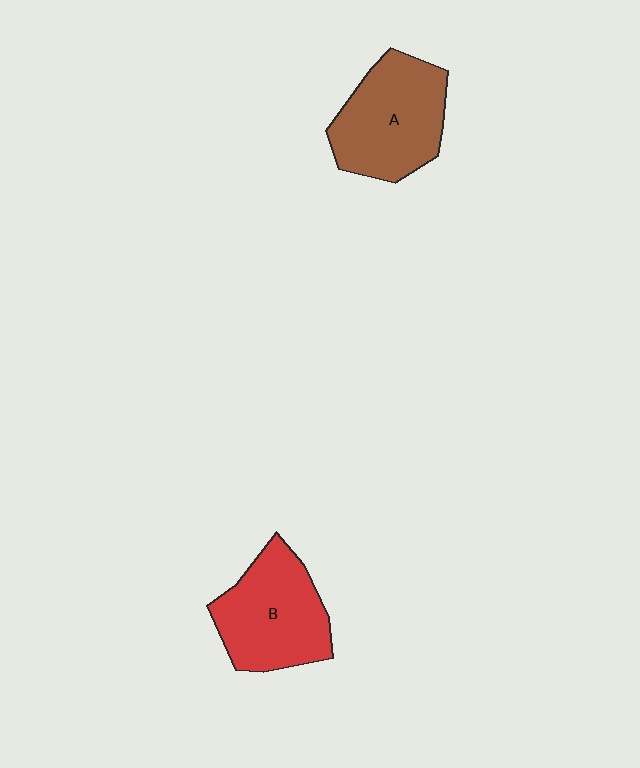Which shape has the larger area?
Shape A (brown).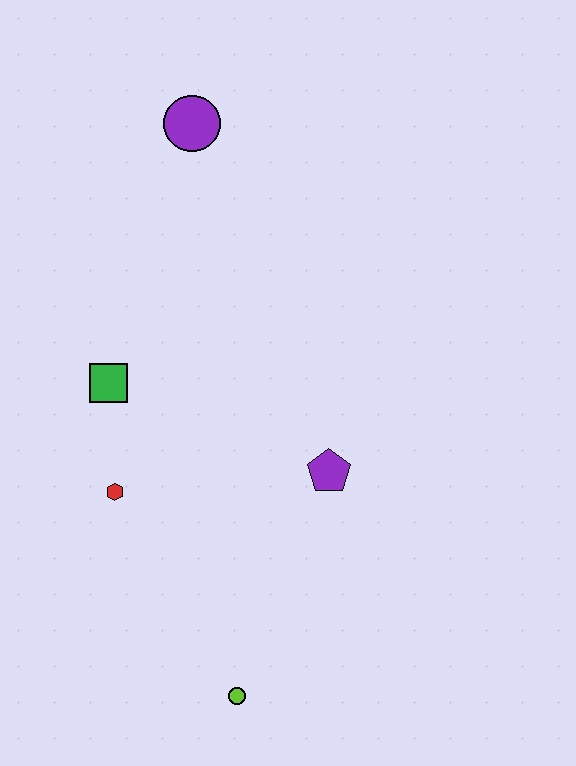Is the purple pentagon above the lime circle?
Yes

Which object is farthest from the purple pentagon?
The purple circle is farthest from the purple pentagon.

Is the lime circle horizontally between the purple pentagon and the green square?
Yes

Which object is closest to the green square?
The red hexagon is closest to the green square.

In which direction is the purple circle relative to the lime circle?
The purple circle is above the lime circle.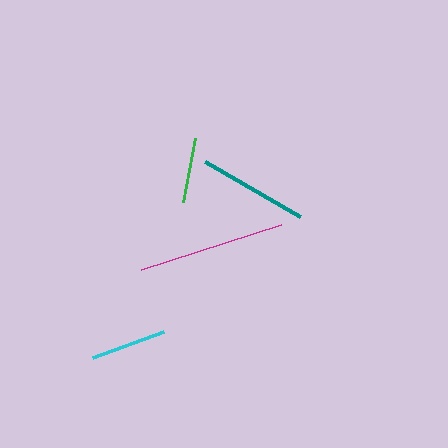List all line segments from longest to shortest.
From longest to shortest: magenta, teal, cyan, green.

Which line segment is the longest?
The magenta line is the longest at approximately 147 pixels.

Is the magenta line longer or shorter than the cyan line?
The magenta line is longer than the cyan line.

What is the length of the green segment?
The green segment is approximately 64 pixels long.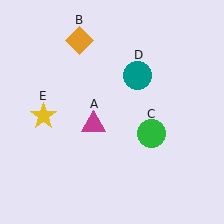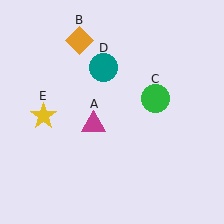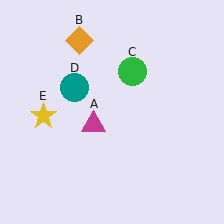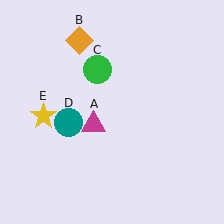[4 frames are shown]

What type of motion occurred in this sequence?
The green circle (object C), teal circle (object D) rotated counterclockwise around the center of the scene.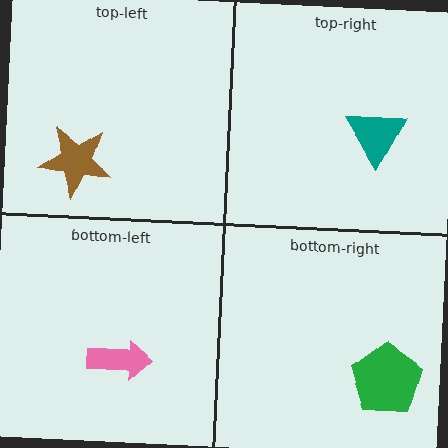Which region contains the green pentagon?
The bottom-right region.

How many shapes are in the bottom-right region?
1.